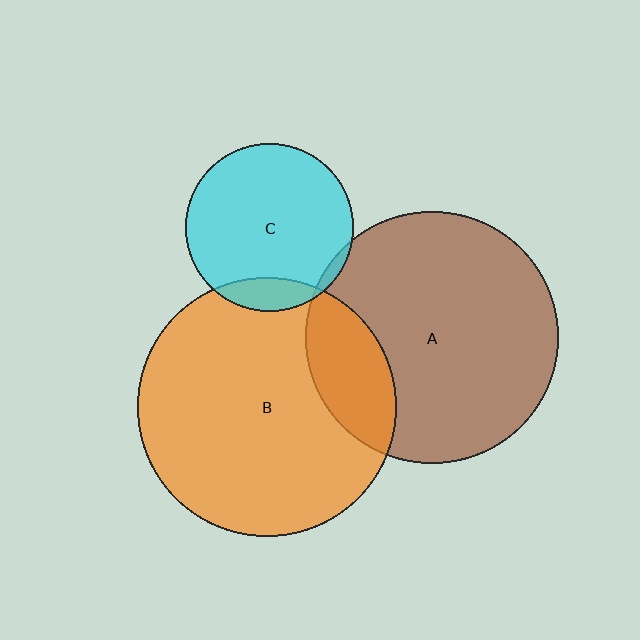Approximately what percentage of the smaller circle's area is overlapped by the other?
Approximately 10%.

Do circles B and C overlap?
Yes.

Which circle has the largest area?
Circle B (orange).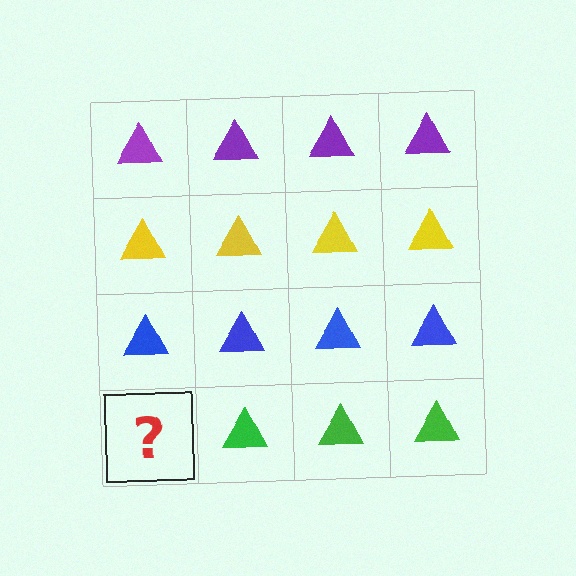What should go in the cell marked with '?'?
The missing cell should contain a green triangle.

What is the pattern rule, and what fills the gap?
The rule is that each row has a consistent color. The gap should be filled with a green triangle.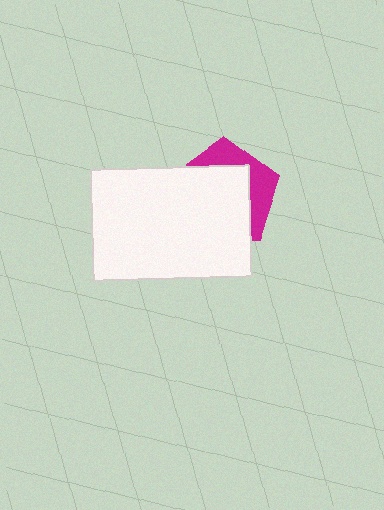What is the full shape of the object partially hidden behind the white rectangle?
The partially hidden object is a magenta pentagon.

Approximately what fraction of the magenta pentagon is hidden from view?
Roughly 67% of the magenta pentagon is hidden behind the white rectangle.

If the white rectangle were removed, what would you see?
You would see the complete magenta pentagon.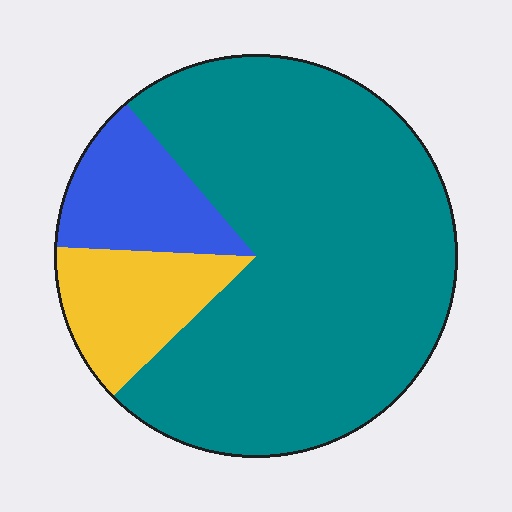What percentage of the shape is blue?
Blue takes up less than a sixth of the shape.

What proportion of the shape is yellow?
Yellow covers roughly 15% of the shape.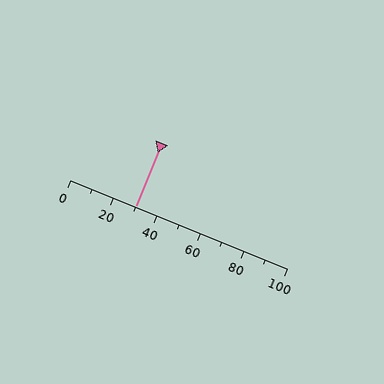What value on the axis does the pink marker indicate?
The marker indicates approximately 30.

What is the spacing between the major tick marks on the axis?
The major ticks are spaced 20 apart.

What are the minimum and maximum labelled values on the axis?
The axis runs from 0 to 100.